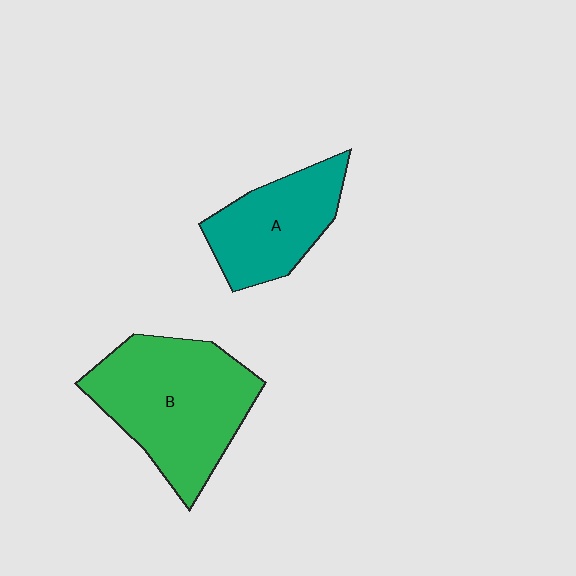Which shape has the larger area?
Shape B (green).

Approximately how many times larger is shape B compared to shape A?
Approximately 1.6 times.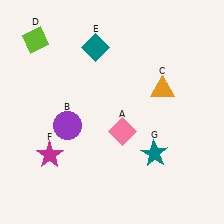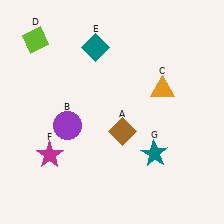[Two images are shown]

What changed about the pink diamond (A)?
In Image 1, A is pink. In Image 2, it changed to brown.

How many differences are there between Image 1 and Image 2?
There is 1 difference between the two images.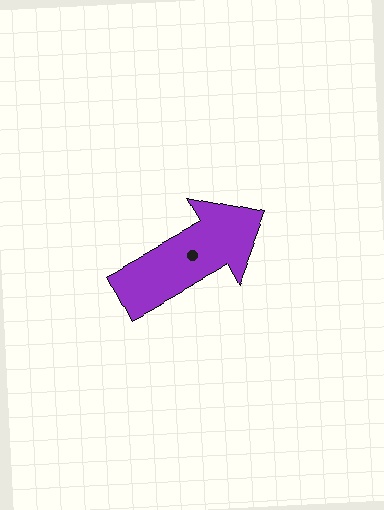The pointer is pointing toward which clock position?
Roughly 2 o'clock.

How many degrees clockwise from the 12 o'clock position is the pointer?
Approximately 61 degrees.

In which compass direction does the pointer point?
Northeast.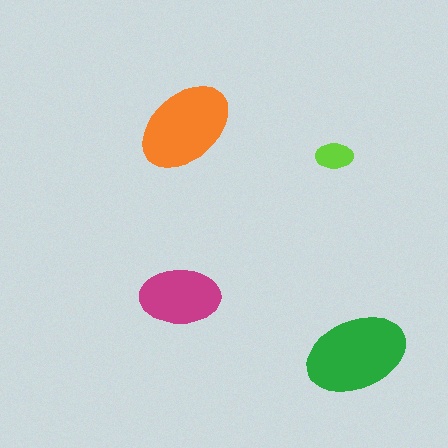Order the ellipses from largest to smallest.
the green one, the orange one, the magenta one, the lime one.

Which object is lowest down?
The green ellipse is bottommost.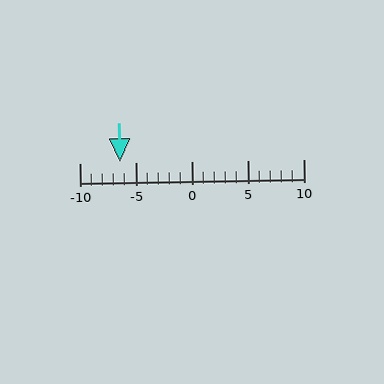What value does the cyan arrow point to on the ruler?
The cyan arrow points to approximately -6.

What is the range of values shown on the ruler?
The ruler shows values from -10 to 10.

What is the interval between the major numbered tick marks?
The major tick marks are spaced 5 units apart.